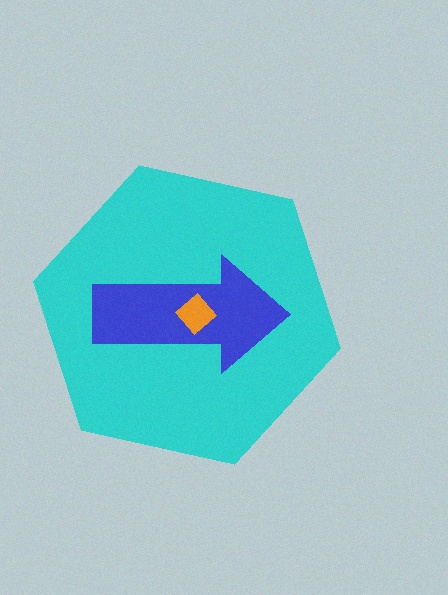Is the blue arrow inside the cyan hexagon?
Yes.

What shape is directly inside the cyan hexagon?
The blue arrow.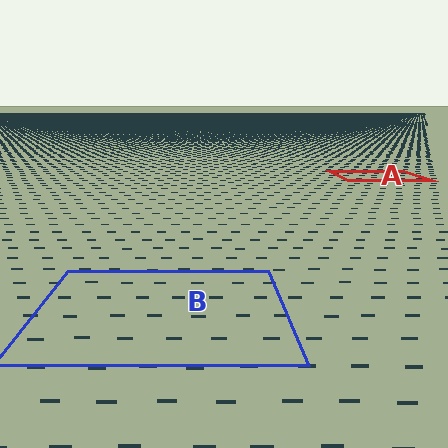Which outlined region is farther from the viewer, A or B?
Region A is farther from the viewer — the texture elements inside it appear smaller and more densely packed.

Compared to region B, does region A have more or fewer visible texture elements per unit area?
Region A has more texture elements per unit area — they are packed more densely because it is farther away.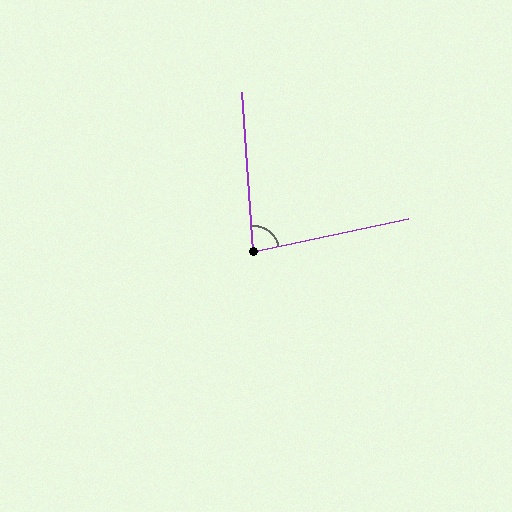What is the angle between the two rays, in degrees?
Approximately 82 degrees.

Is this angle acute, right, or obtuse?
It is acute.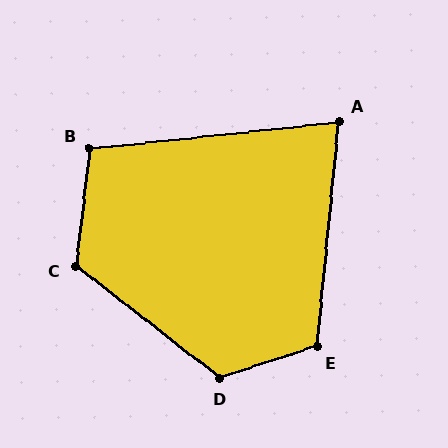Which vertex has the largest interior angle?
D, at approximately 124 degrees.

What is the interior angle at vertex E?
Approximately 113 degrees (obtuse).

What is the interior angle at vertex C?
Approximately 121 degrees (obtuse).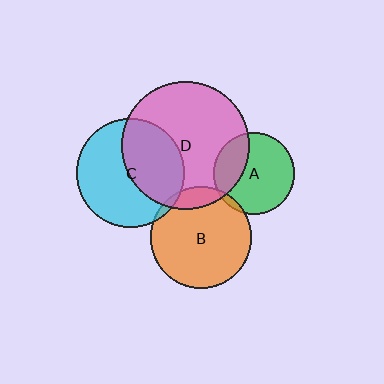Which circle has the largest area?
Circle D (pink).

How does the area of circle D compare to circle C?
Approximately 1.4 times.